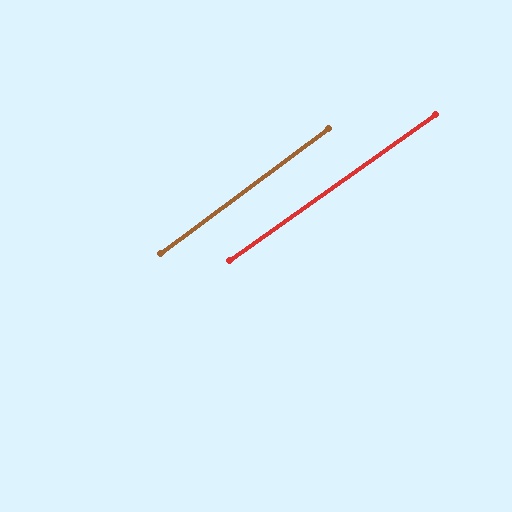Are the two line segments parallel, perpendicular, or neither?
Parallel — their directions differ by only 1.3°.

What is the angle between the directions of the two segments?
Approximately 1 degree.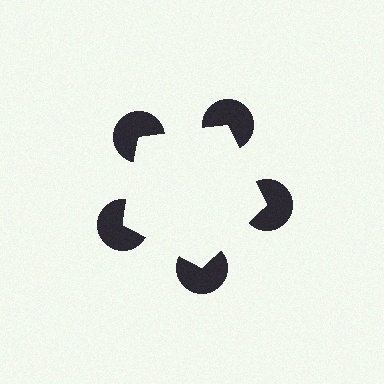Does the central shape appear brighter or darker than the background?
It typically appears slightly brighter than the background, even though no actual brightness change is drawn.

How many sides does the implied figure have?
5 sides.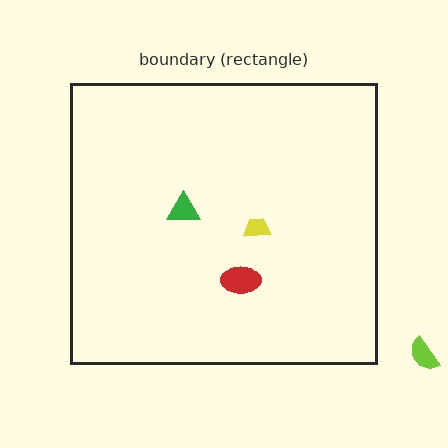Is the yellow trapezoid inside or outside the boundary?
Inside.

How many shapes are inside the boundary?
3 inside, 1 outside.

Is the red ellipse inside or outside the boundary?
Inside.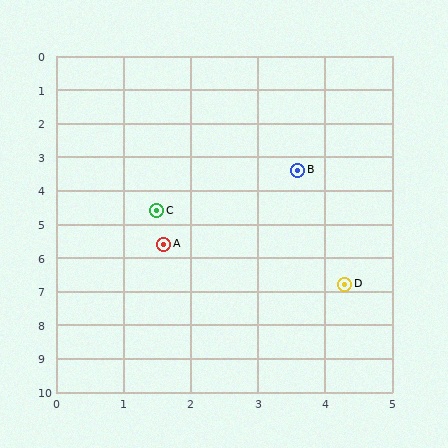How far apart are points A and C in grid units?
Points A and C are about 1.0 grid units apart.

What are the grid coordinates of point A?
Point A is at approximately (1.6, 5.6).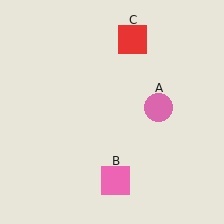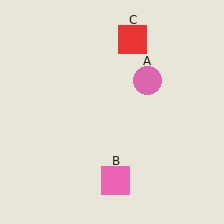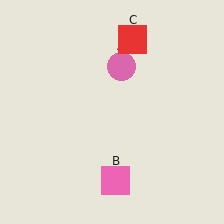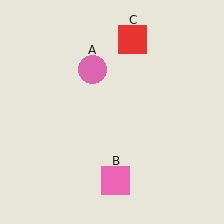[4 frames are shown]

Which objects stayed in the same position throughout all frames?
Pink square (object B) and red square (object C) remained stationary.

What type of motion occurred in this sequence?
The pink circle (object A) rotated counterclockwise around the center of the scene.